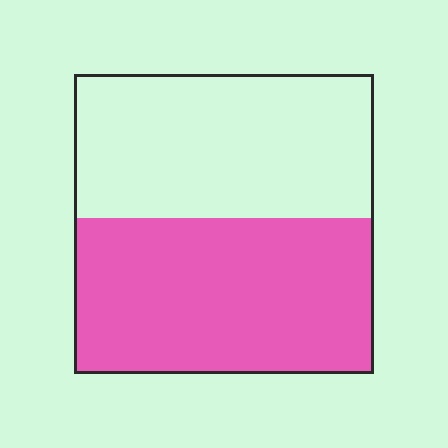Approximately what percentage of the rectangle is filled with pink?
Approximately 50%.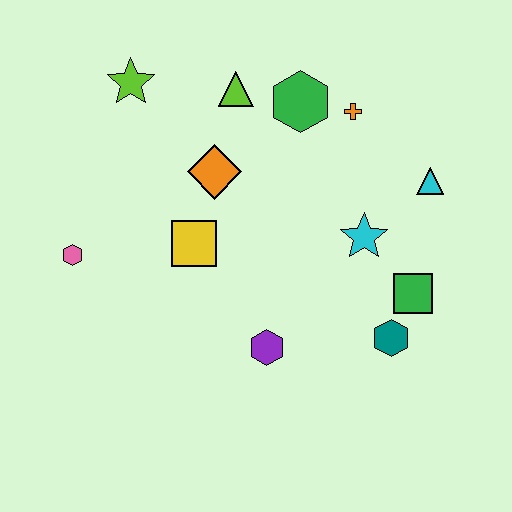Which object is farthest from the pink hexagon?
The cyan triangle is farthest from the pink hexagon.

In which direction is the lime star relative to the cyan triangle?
The lime star is to the left of the cyan triangle.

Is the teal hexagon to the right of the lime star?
Yes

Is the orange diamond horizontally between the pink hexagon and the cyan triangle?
Yes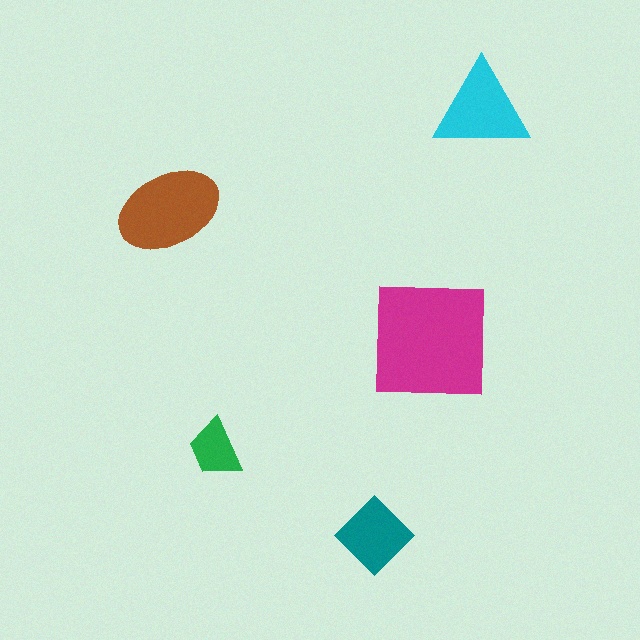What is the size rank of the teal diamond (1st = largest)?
4th.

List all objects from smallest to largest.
The green trapezoid, the teal diamond, the cyan triangle, the brown ellipse, the magenta square.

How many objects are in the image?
There are 5 objects in the image.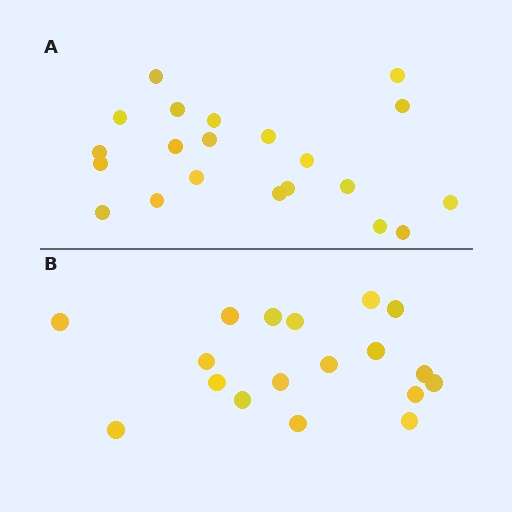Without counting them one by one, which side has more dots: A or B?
Region A (the top region) has more dots.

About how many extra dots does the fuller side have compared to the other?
Region A has just a few more — roughly 2 or 3 more dots than region B.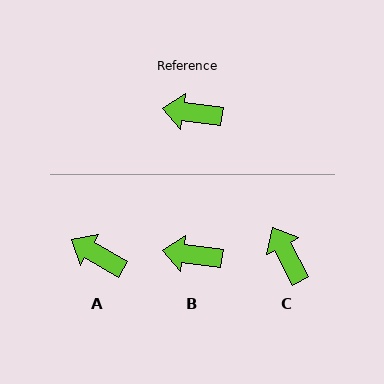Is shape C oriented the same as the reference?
No, it is off by about 54 degrees.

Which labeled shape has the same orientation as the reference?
B.